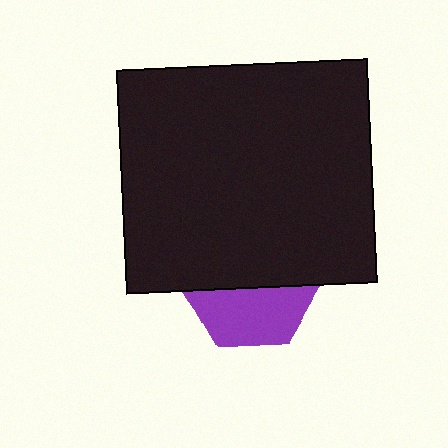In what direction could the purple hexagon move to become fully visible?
The purple hexagon could move down. That would shift it out from behind the black rectangle entirely.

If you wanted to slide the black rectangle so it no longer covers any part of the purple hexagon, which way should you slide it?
Slide it up — that is the most direct way to separate the two shapes.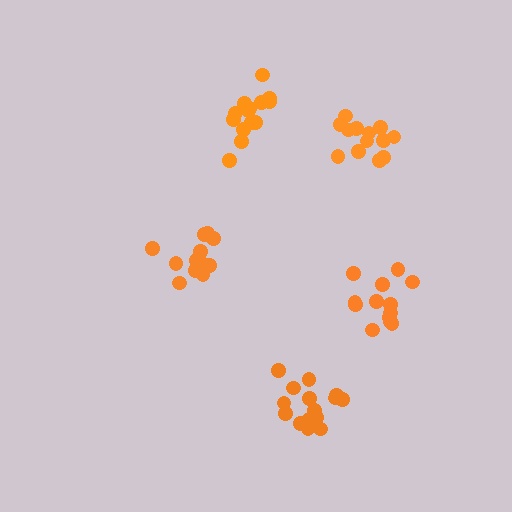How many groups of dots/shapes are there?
There are 5 groups.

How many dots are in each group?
Group 1: 13 dots, Group 2: 13 dots, Group 3: 14 dots, Group 4: 15 dots, Group 5: 14 dots (69 total).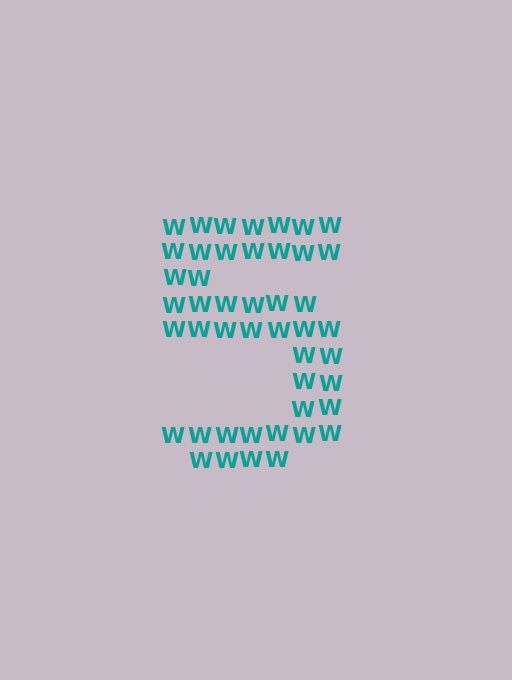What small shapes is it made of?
It is made of small letter W's.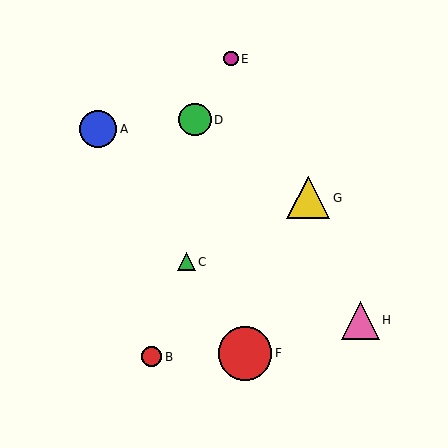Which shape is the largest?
The red circle (labeled F) is the largest.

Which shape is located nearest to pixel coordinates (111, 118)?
The blue circle (labeled A) at (98, 129) is nearest to that location.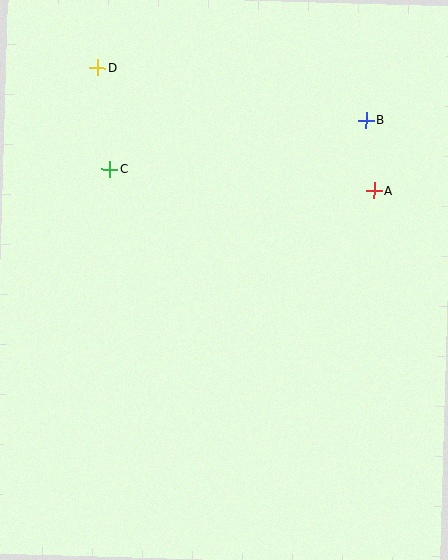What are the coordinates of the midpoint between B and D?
The midpoint between B and D is at (232, 94).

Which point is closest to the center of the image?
Point C at (110, 169) is closest to the center.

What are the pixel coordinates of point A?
Point A is at (374, 190).